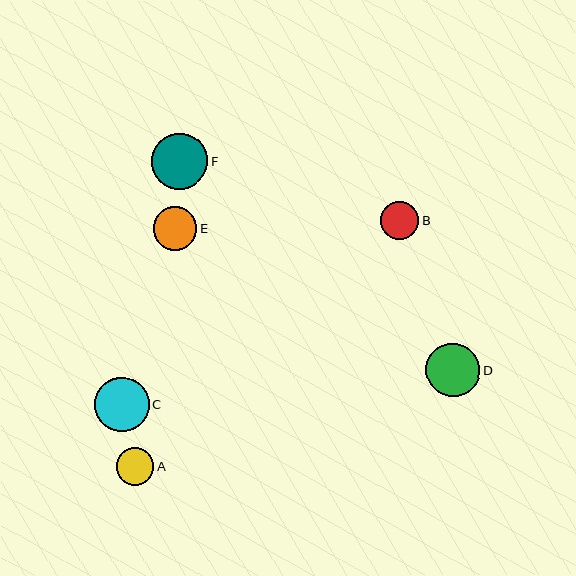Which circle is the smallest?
Circle A is the smallest with a size of approximately 38 pixels.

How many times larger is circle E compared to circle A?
Circle E is approximately 1.2 times the size of circle A.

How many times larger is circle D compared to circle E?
Circle D is approximately 1.2 times the size of circle E.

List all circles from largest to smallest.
From largest to smallest: F, C, D, E, B, A.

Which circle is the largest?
Circle F is the largest with a size of approximately 56 pixels.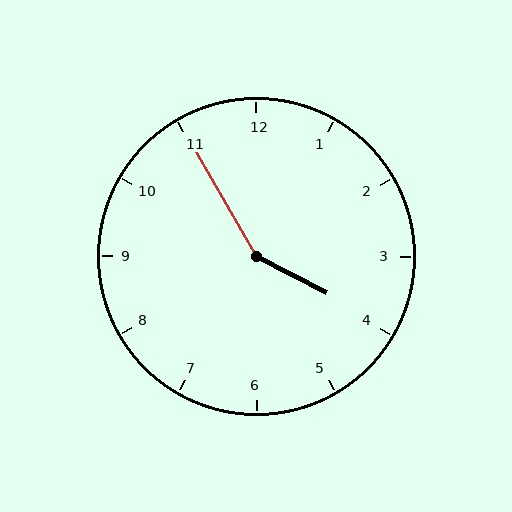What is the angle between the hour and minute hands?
Approximately 148 degrees.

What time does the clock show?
3:55.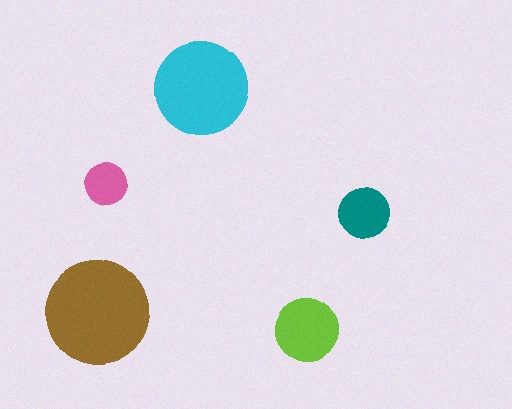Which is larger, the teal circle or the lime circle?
The lime one.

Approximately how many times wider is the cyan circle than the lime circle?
About 1.5 times wider.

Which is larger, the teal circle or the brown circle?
The brown one.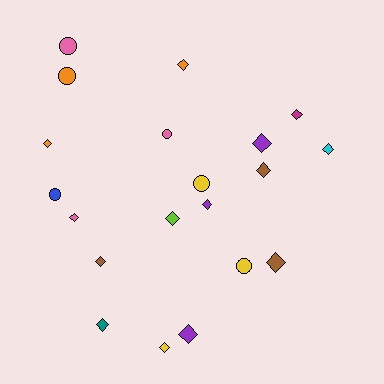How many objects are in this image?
There are 20 objects.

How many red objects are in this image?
There are no red objects.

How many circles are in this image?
There are 6 circles.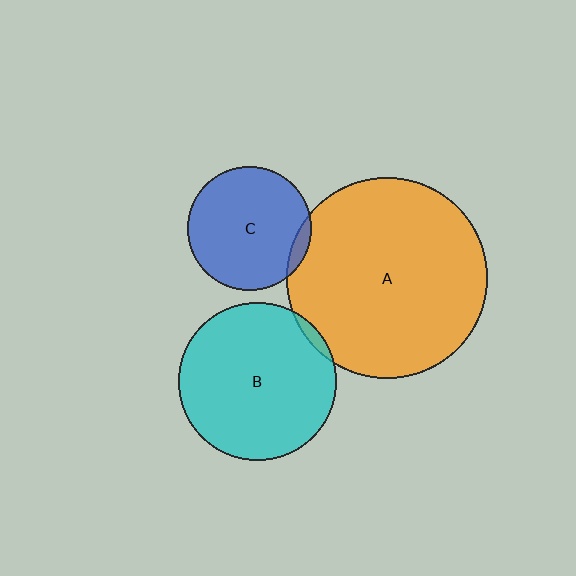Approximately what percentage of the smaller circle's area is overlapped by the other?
Approximately 5%.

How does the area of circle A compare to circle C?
Approximately 2.7 times.